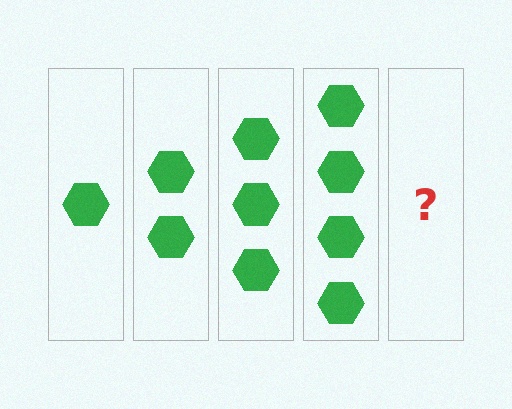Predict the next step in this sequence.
The next step is 5 hexagons.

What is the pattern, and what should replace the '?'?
The pattern is that each step adds one more hexagon. The '?' should be 5 hexagons.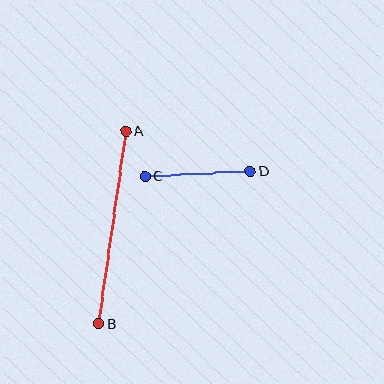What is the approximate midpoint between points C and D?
The midpoint is at approximately (198, 174) pixels.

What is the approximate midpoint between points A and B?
The midpoint is at approximately (112, 228) pixels.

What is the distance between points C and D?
The distance is approximately 106 pixels.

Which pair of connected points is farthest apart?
Points A and B are farthest apart.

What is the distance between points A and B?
The distance is approximately 194 pixels.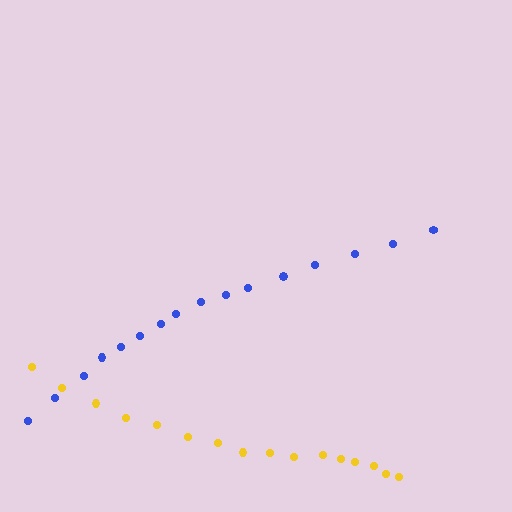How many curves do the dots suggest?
There are 2 distinct paths.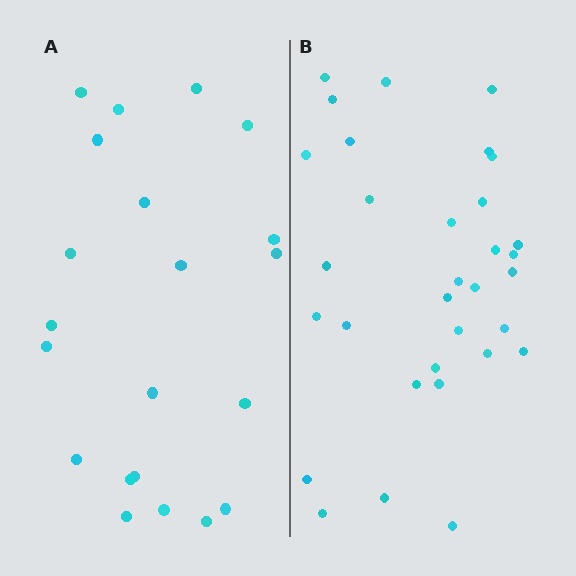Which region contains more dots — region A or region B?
Region B (the right region) has more dots.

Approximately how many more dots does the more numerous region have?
Region B has roughly 12 or so more dots than region A.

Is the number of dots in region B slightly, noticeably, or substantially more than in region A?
Region B has substantially more. The ratio is roughly 1.5 to 1.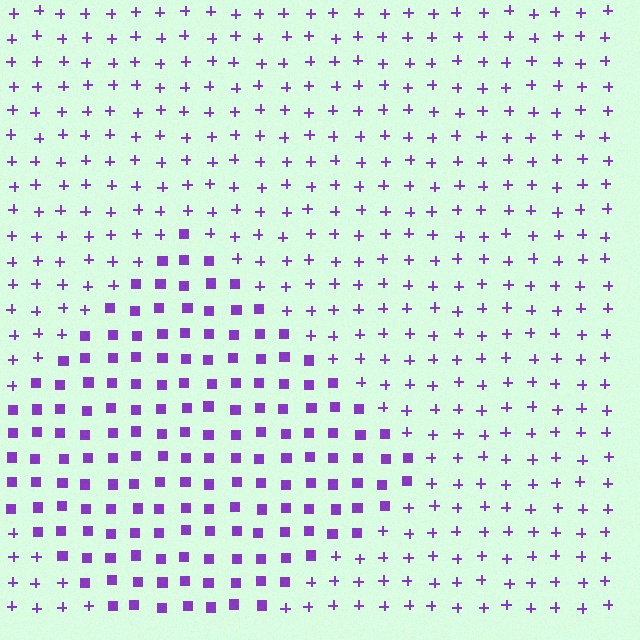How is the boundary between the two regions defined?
The boundary is defined by a change in element shape: squares inside vs. plus signs outside. All elements share the same color and spacing.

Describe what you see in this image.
The image is filled with small purple elements arranged in a uniform grid. A diamond-shaped region contains squares, while the surrounding area contains plus signs. The boundary is defined purely by the change in element shape.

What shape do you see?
I see a diamond.